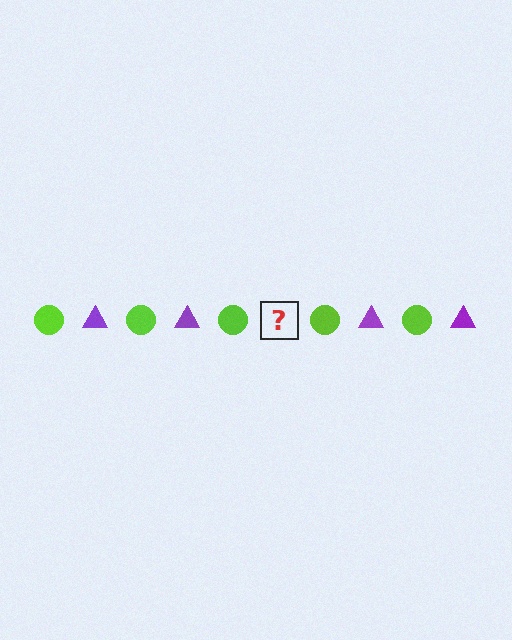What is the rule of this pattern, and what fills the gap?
The rule is that the pattern alternates between lime circle and purple triangle. The gap should be filled with a purple triangle.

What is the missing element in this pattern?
The missing element is a purple triangle.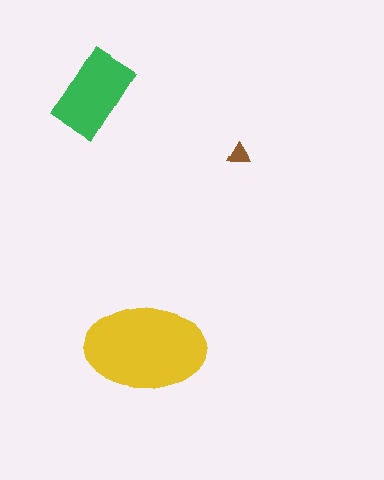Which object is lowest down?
The yellow ellipse is bottommost.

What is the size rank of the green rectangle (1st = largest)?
2nd.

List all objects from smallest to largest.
The brown triangle, the green rectangle, the yellow ellipse.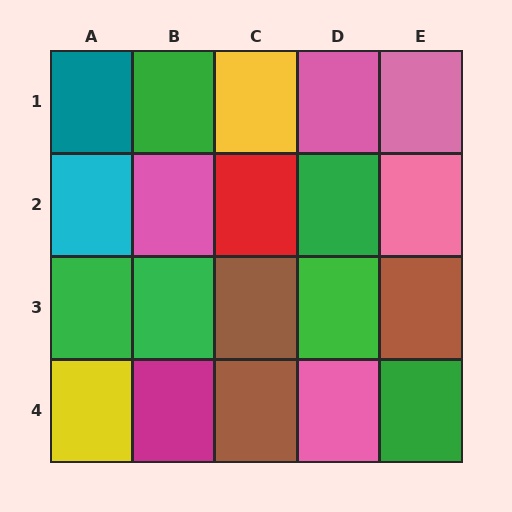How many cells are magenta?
1 cell is magenta.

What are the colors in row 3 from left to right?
Green, green, brown, green, brown.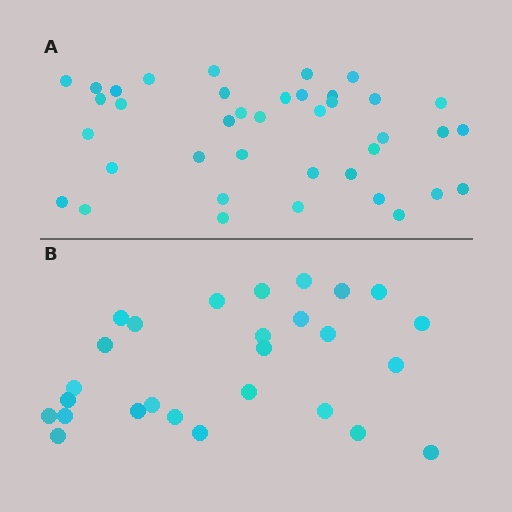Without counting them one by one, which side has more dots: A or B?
Region A (the top region) has more dots.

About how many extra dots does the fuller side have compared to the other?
Region A has roughly 12 or so more dots than region B.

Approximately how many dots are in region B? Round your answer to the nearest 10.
About 30 dots. (The exact count is 27, which rounds to 30.)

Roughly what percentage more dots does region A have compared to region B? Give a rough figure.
About 45% more.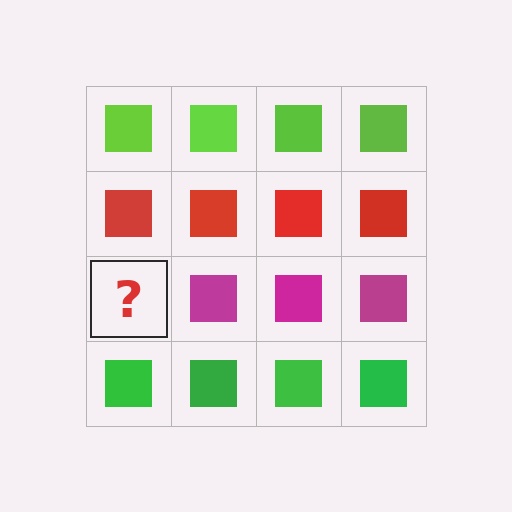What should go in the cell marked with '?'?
The missing cell should contain a magenta square.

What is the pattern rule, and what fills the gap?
The rule is that each row has a consistent color. The gap should be filled with a magenta square.